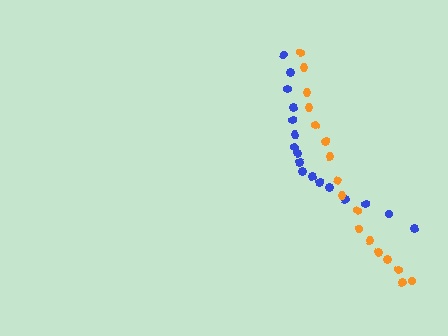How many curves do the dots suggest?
There are 2 distinct paths.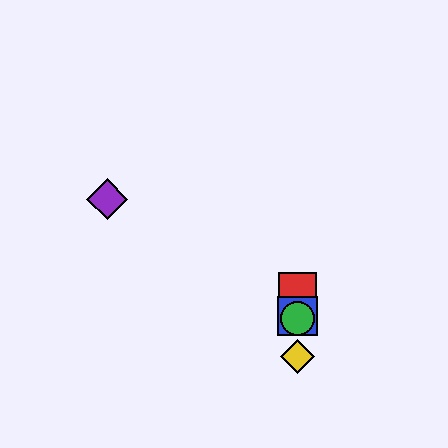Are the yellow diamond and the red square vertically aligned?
Yes, both are at x≈297.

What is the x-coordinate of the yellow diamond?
The yellow diamond is at x≈297.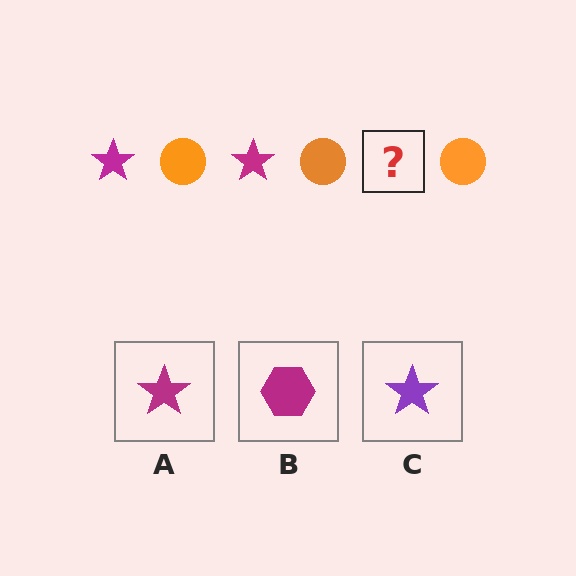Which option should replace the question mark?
Option A.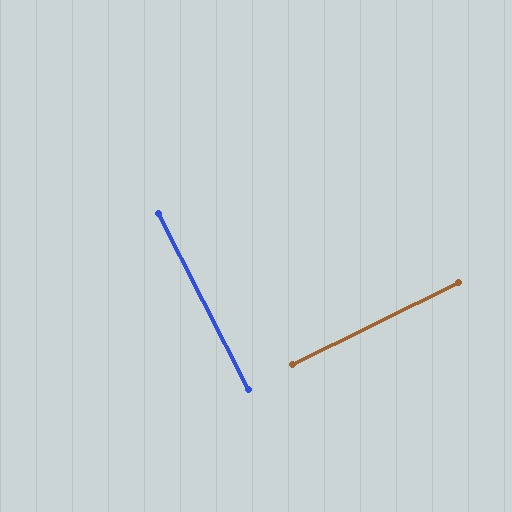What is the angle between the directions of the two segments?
Approximately 89 degrees.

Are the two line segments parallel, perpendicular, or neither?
Perpendicular — they meet at approximately 89°.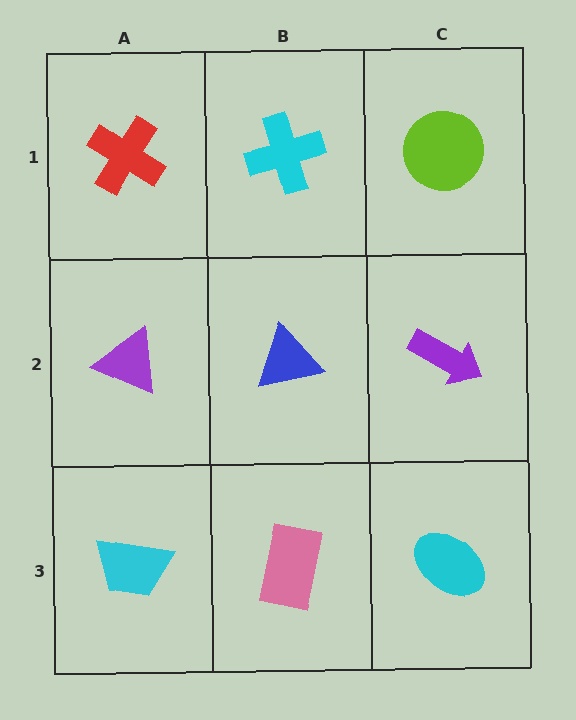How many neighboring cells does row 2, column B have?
4.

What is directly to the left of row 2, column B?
A purple triangle.